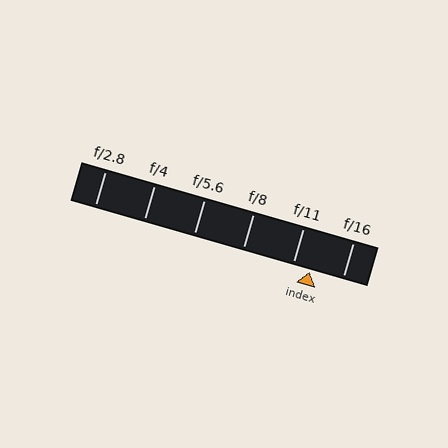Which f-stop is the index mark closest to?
The index mark is closest to f/11.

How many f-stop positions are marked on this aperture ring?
There are 6 f-stop positions marked.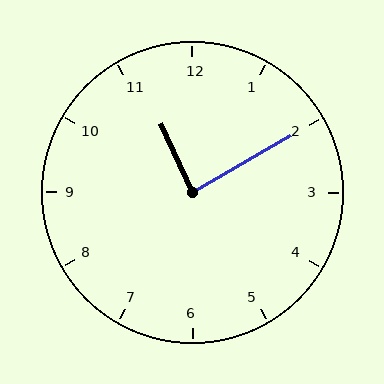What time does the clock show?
11:10.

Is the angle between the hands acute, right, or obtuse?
It is right.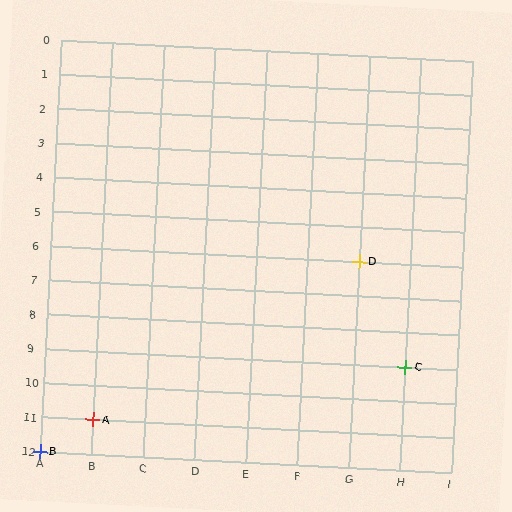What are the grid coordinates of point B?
Point B is at grid coordinates (A, 12).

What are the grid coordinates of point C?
Point C is at grid coordinates (H, 9).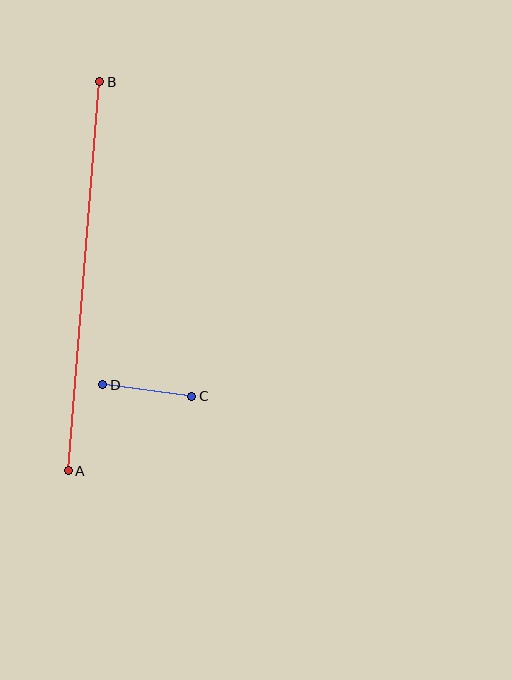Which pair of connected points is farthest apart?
Points A and B are farthest apart.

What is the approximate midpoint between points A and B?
The midpoint is at approximately (84, 276) pixels.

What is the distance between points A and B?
The distance is approximately 390 pixels.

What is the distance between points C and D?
The distance is approximately 90 pixels.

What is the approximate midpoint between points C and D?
The midpoint is at approximately (147, 391) pixels.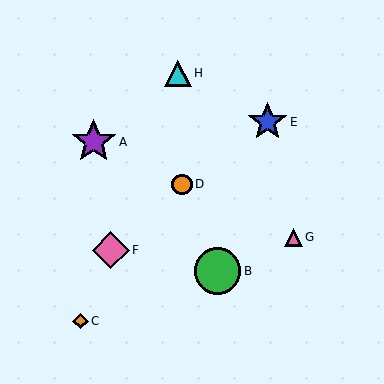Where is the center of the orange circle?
The center of the orange circle is at (182, 184).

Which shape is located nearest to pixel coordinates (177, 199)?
The orange circle (labeled D) at (182, 184) is nearest to that location.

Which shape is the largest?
The green circle (labeled B) is the largest.